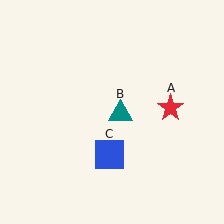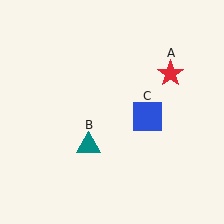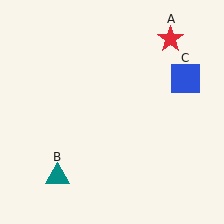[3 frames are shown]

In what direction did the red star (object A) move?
The red star (object A) moved up.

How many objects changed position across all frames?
3 objects changed position: red star (object A), teal triangle (object B), blue square (object C).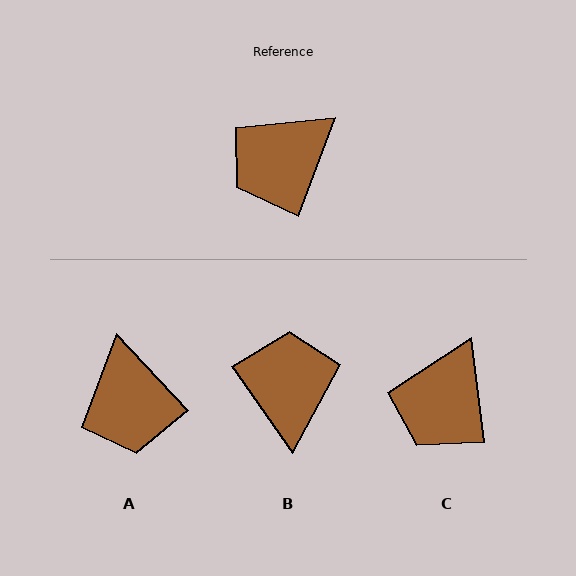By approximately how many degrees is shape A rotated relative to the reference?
Approximately 64 degrees counter-clockwise.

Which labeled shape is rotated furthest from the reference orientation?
B, about 124 degrees away.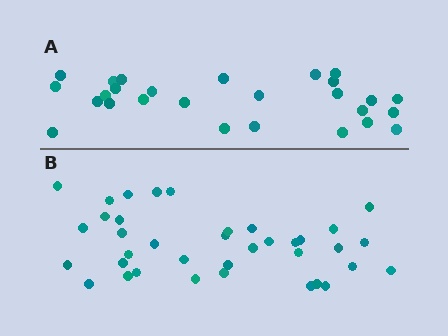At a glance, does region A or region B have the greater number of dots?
Region B (the bottom region) has more dots.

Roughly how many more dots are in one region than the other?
Region B has roughly 10 or so more dots than region A.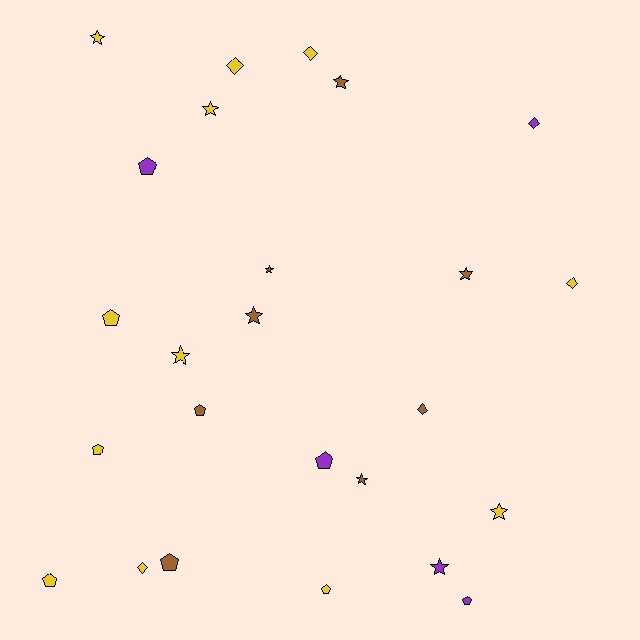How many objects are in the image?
There are 25 objects.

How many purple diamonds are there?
There is 1 purple diamond.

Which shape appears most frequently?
Star, with 10 objects.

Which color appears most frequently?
Yellow, with 12 objects.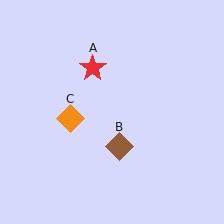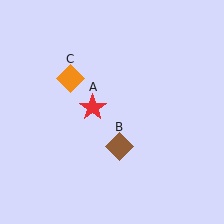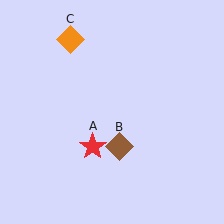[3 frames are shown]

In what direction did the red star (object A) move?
The red star (object A) moved down.